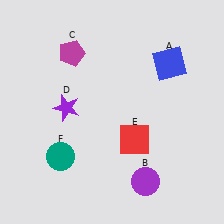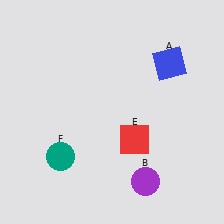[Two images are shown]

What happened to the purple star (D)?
The purple star (D) was removed in Image 2. It was in the top-left area of Image 1.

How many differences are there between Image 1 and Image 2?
There are 2 differences between the two images.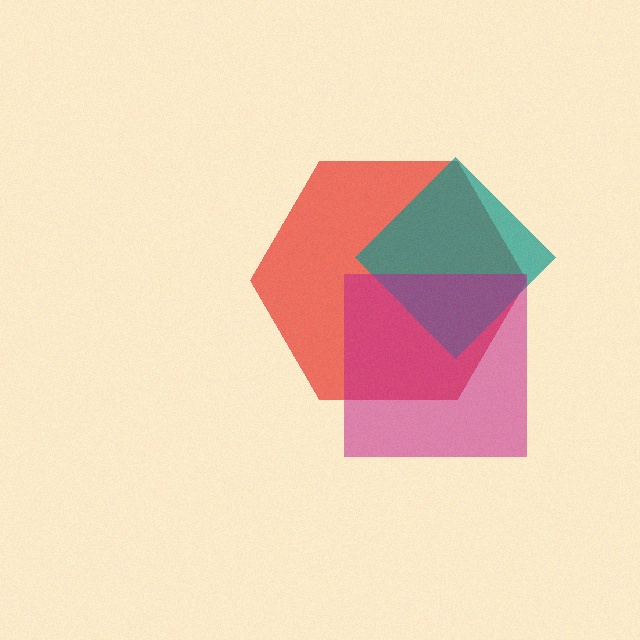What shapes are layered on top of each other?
The layered shapes are: a red hexagon, a teal diamond, a magenta square.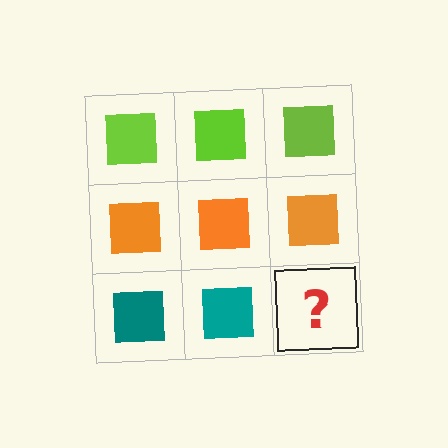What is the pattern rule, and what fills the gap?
The rule is that each row has a consistent color. The gap should be filled with a teal square.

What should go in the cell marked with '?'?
The missing cell should contain a teal square.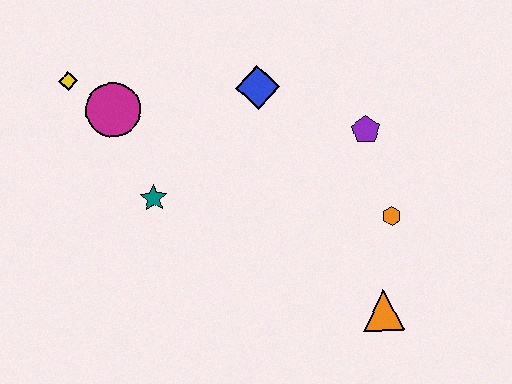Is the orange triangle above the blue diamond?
No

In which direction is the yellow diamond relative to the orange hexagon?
The yellow diamond is to the left of the orange hexagon.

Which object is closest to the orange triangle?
The orange hexagon is closest to the orange triangle.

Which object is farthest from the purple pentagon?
The yellow diamond is farthest from the purple pentagon.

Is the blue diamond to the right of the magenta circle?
Yes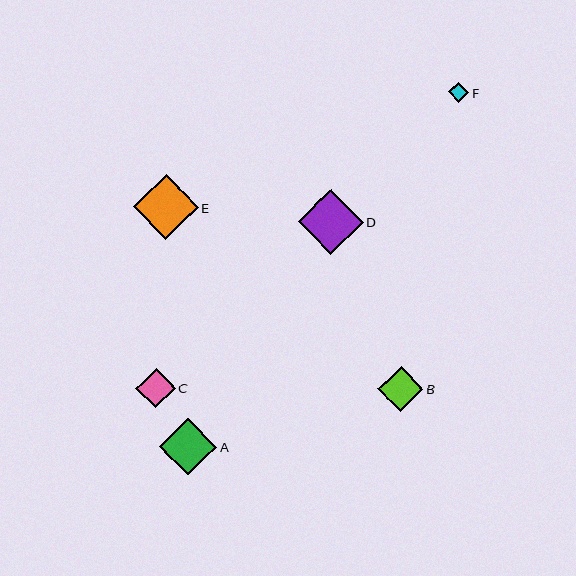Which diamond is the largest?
Diamond D is the largest with a size of approximately 65 pixels.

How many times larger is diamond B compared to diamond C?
Diamond B is approximately 1.1 times the size of diamond C.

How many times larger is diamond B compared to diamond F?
Diamond B is approximately 2.2 times the size of diamond F.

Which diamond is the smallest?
Diamond F is the smallest with a size of approximately 21 pixels.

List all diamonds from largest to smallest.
From largest to smallest: D, E, A, B, C, F.